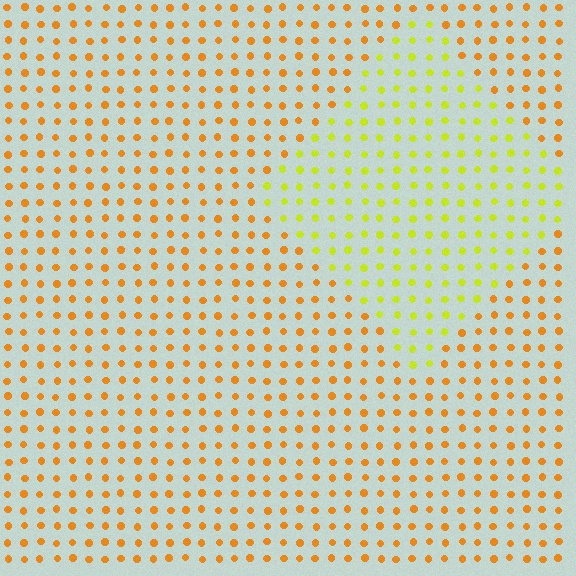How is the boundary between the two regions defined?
The boundary is defined purely by a slight shift in hue (about 39 degrees). Spacing, size, and orientation are identical on both sides.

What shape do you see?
I see a diamond.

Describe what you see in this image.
The image is filled with small orange elements in a uniform arrangement. A diamond-shaped region is visible where the elements are tinted to a slightly different hue, forming a subtle color boundary.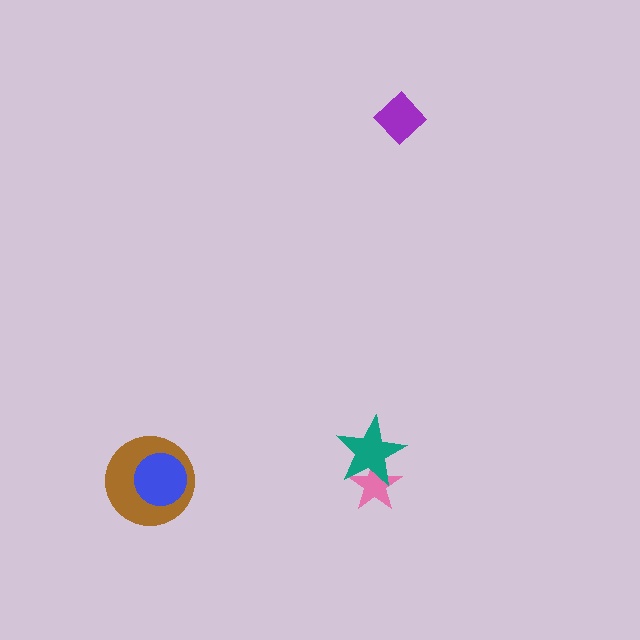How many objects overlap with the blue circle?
1 object overlaps with the blue circle.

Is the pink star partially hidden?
Yes, it is partially covered by another shape.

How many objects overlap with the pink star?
1 object overlaps with the pink star.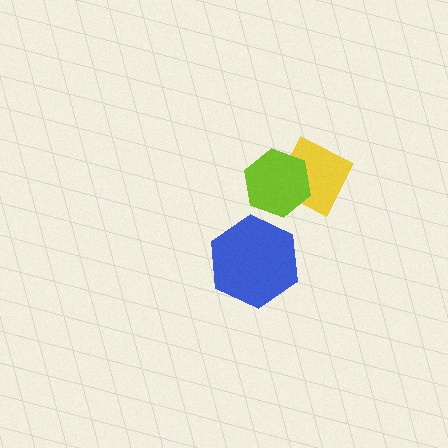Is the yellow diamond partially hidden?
Yes, it is partially covered by another shape.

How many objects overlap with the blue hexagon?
0 objects overlap with the blue hexagon.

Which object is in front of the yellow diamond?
The lime hexagon is in front of the yellow diamond.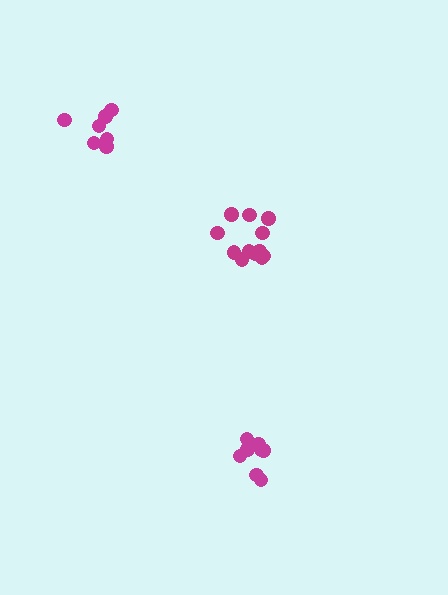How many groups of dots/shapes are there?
There are 3 groups.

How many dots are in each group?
Group 1: 7 dots, Group 2: 8 dots, Group 3: 12 dots (27 total).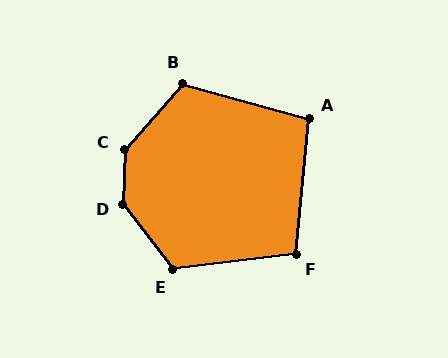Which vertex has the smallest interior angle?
A, at approximately 100 degrees.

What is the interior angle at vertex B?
Approximately 116 degrees (obtuse).